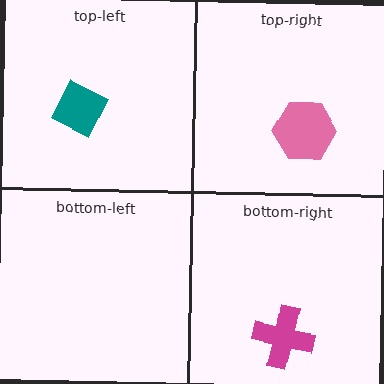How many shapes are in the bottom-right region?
1.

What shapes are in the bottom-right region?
The magenta cross.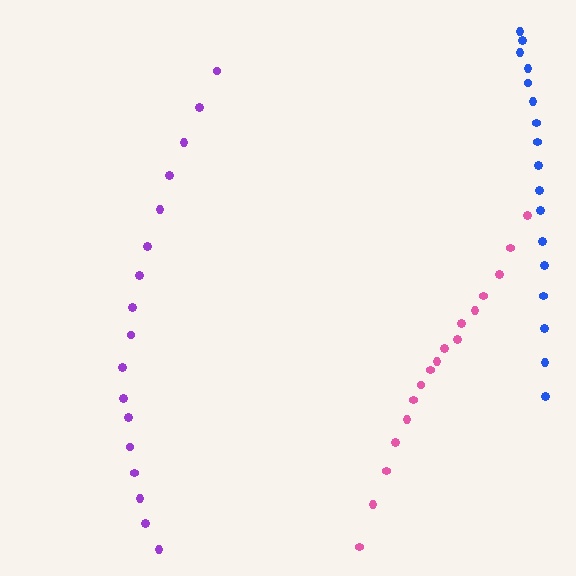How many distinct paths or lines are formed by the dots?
There are 3 distinct paths.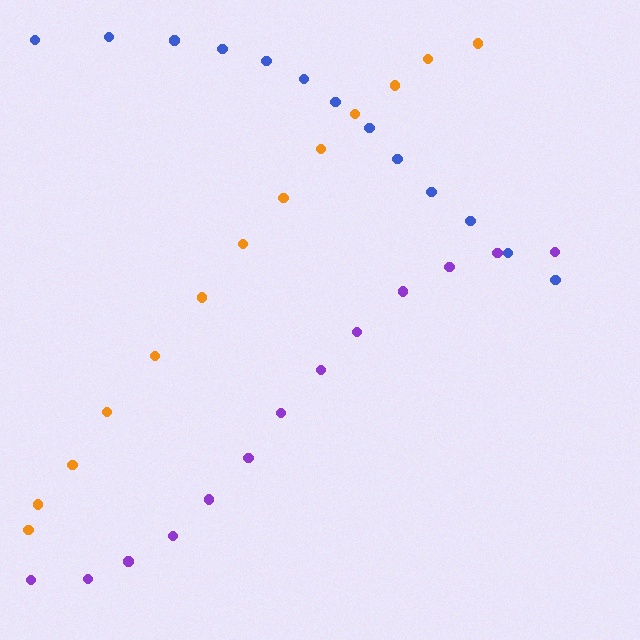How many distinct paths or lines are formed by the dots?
There are 3 distinct paths.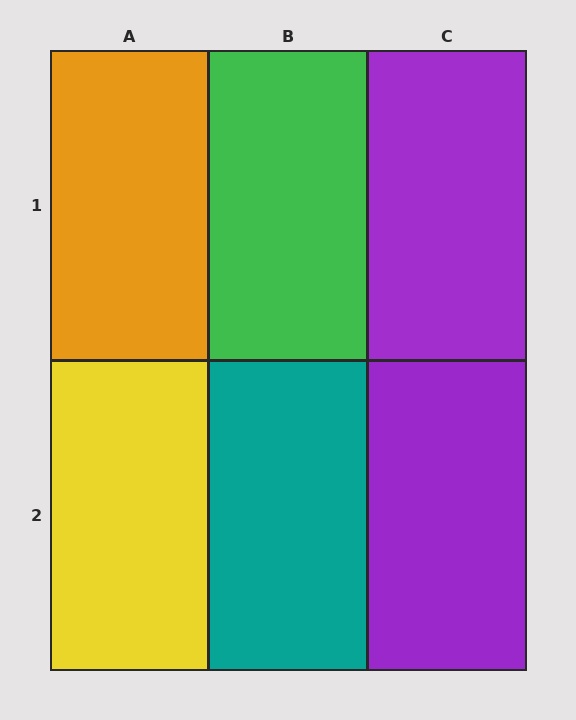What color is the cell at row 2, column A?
Yellow.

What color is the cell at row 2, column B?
Teal.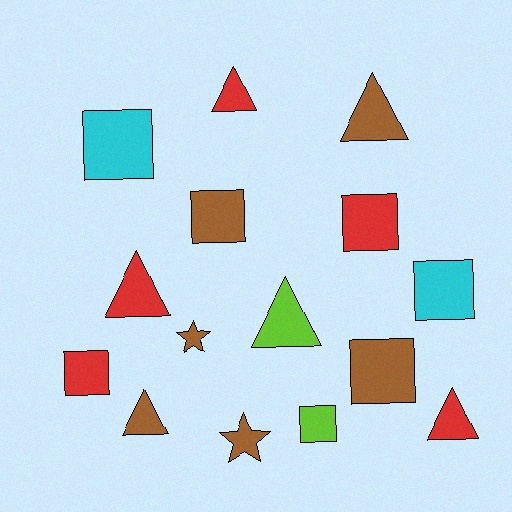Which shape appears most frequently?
Square, with 7 objects.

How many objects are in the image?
There are 15 objects.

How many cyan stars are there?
There are no cyan stars.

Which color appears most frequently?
Brown, with 6 objects.